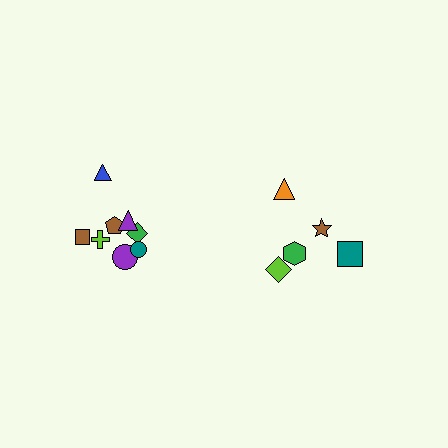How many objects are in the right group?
There are 5 objects.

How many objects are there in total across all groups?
There are 13 objects.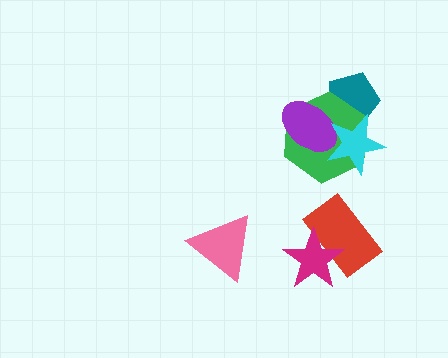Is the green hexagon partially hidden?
Yes, it is partially covered by another shape.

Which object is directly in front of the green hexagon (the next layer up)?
The purple ellipse is directly in front of the green hexagon.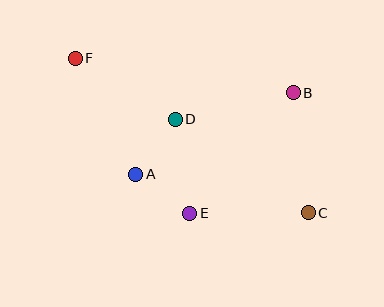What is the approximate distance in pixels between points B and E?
The distance between B and E is approximately 159 pixels.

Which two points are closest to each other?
Points A and E are closest to each other.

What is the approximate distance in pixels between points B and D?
The distance between B and D is approximately 121 pixels.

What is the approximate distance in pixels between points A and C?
The distance between A and C is approximately 177 pixels.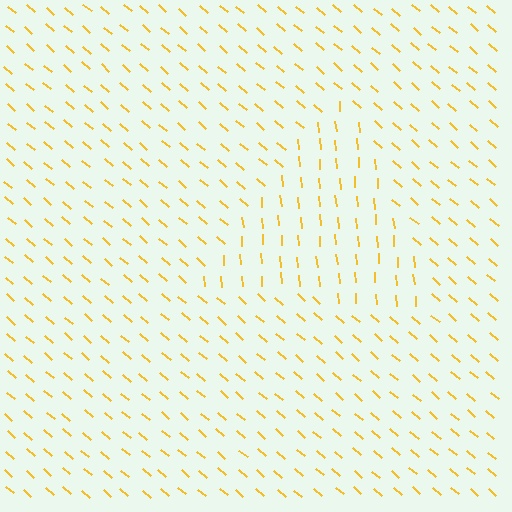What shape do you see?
I see a triangle.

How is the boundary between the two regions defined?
The boundary is defined purely by a change in line orientation (approximately 45 degrees difference). All lines are the same color and thickness.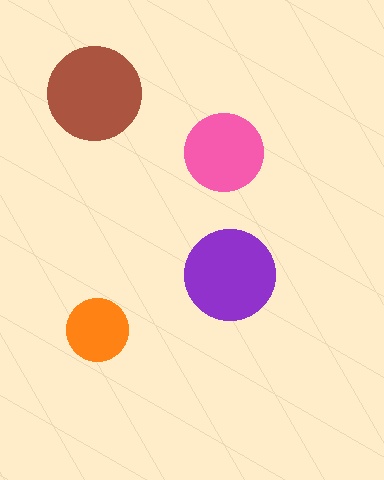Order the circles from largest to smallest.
the brown one, the purple one, the pink one, the orange one.